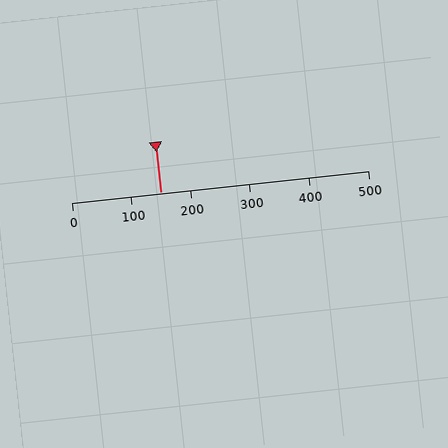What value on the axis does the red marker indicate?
The marker indicates approximately 150.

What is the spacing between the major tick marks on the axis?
The major ticks are spaced 100 apart.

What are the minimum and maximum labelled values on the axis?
The axis runs from 0 to 500.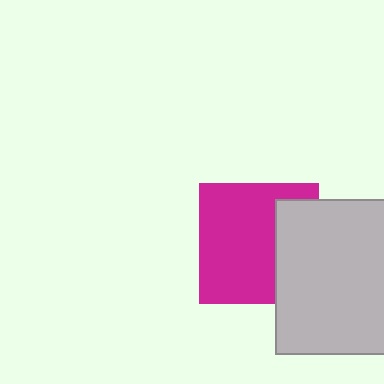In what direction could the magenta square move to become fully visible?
The magenta square could move left. That would shift it out from behind the light gray square entirely.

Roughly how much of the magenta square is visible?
Most of it is visible (roughly 68%).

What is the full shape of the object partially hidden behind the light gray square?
The partially hidden object is a magenta square.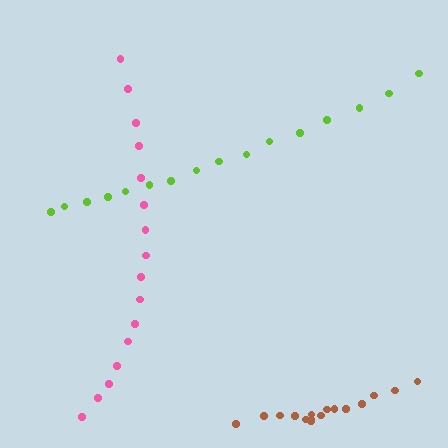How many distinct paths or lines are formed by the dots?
There are 3 distinct paths.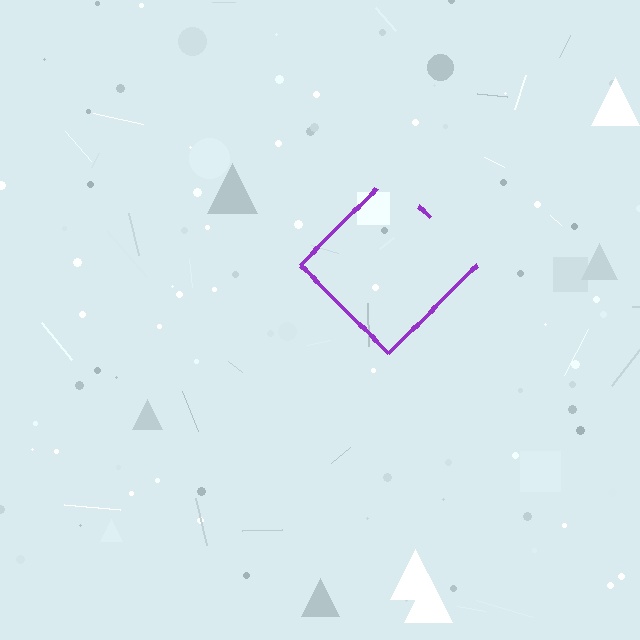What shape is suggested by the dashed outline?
The dashed outline suggests a diamond.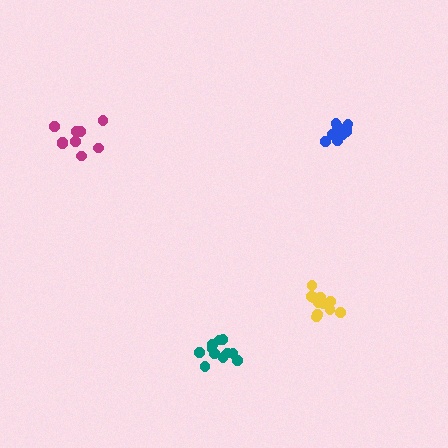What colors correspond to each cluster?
The clusters are colored: teal, yellow, blue, magenta.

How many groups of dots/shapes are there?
There are 4 groups.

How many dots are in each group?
Group 1: 11 dots, Group 2: 11 dots, Group 3: 11 dots, Group 4: 9 dots (42 total).